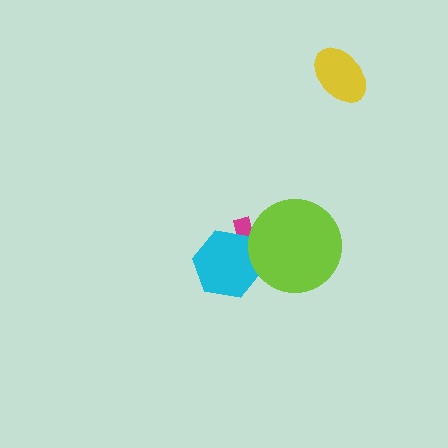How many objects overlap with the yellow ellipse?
0 objects overlap with the yellow ellipse.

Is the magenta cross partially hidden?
Yes, it is partially covered by another shape.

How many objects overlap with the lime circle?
2 objects overlap with the lime circle.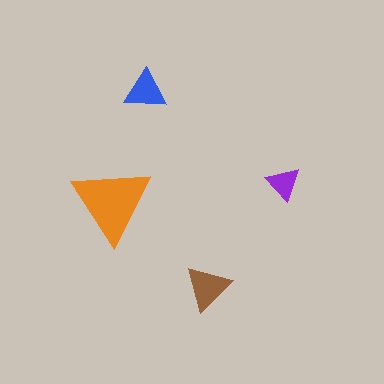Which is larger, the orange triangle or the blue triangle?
The orange one.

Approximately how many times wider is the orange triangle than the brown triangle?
About 1.5 times wider.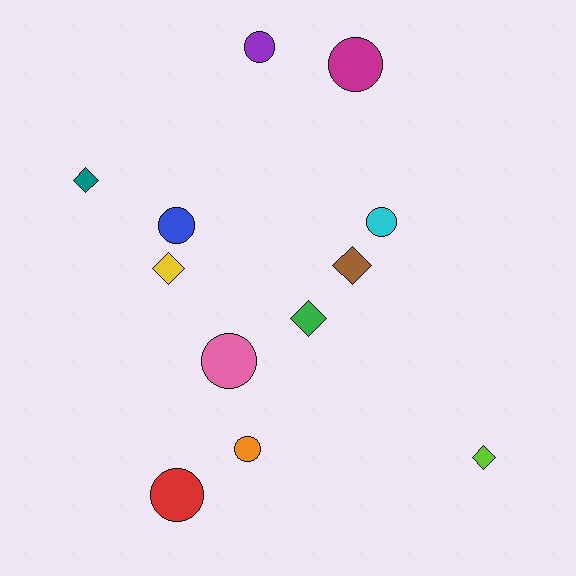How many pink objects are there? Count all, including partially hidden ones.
There is 1 pink object.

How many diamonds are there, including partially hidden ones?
There are 5 diamonds.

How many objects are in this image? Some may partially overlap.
There are 12 objects.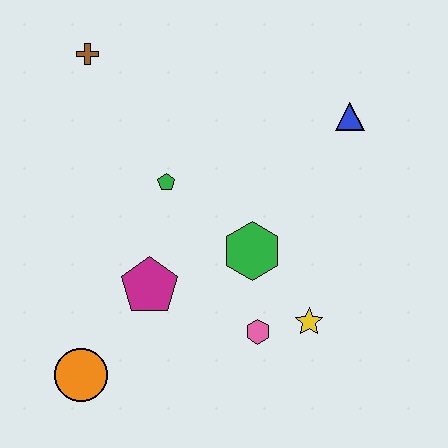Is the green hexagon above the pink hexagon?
Yes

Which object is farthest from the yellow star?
The brown cross is farthest from the yellow star.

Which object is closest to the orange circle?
The magenta pentagon is closest to the orange circle.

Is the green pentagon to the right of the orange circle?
Yes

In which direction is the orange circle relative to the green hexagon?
The orange circle is to the left of the green hexagon.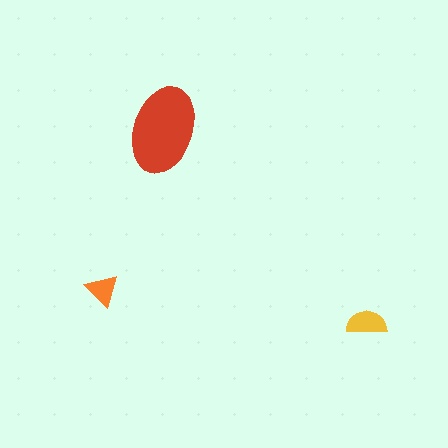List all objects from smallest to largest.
The orange triangle, the yellow semicircle, the red ellipse.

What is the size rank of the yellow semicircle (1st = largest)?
2nd.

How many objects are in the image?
There are 3 objects in the image.